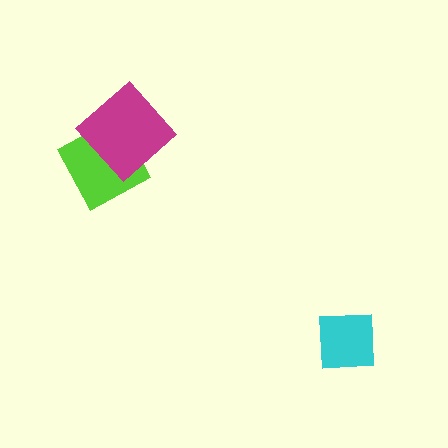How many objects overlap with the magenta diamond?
1 object overlaps with the magenta diamond.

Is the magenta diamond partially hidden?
No, no other shape covers it.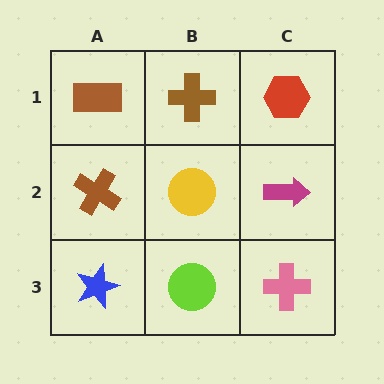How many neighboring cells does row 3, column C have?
2.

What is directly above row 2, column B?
A brown cross.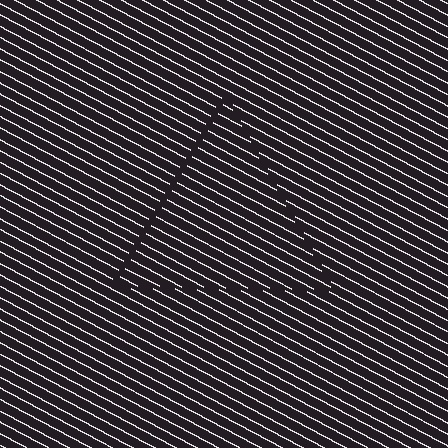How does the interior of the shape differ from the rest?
The interior of the shape contains the same grating, shifted by half a period — the contour is defined by the phase discontinuity where line-ends from the inner and outer gratings abut.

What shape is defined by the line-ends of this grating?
An illusory triangle. The interior of the shape contains the same grating, shifted by half a period — the contour is defined by the phase discontinuity where line-ends from the inner and outer gratings abut.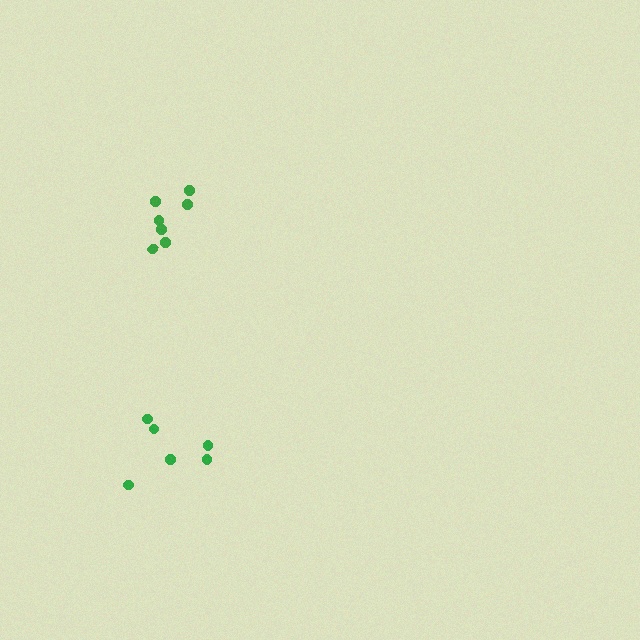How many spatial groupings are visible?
There are 2 spatial groupings.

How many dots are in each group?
Group 1: 6 dots, Group 2: 7 dots (13 total).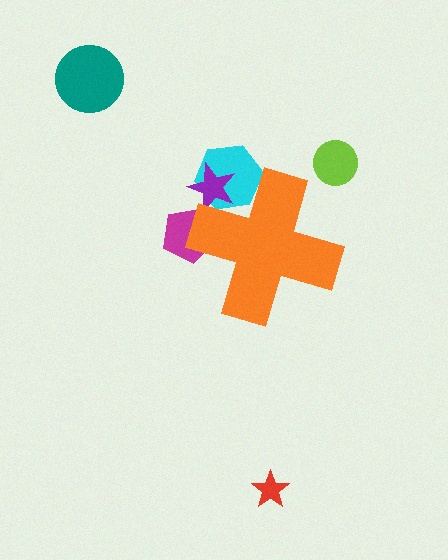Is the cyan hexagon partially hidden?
Yes, the cyan hexagon is partially hidden behind the orange cross.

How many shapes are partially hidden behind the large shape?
3 shapes are partially hidden.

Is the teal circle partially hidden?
No, the teal circle is fully visible.